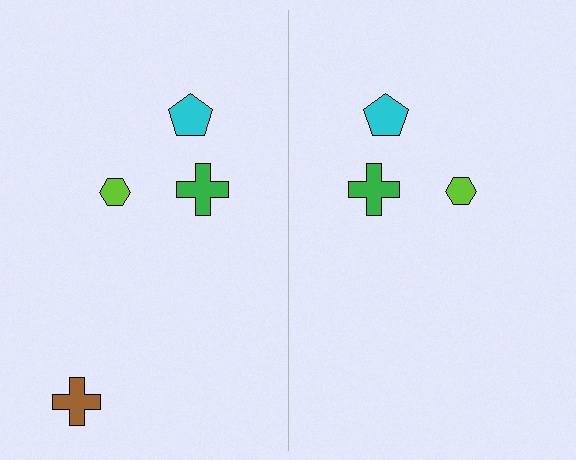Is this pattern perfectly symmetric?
No, the pattern is not perfectly symmetric. A brown cross is missing from the right side.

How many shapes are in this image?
There are 7 shapes in this image.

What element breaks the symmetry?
A brown cross is missing from the right side.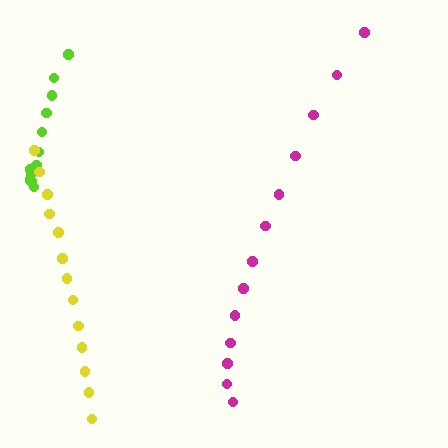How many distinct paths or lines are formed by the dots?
There are 3 distinct paths.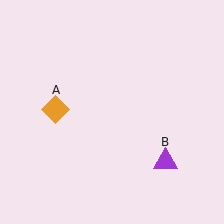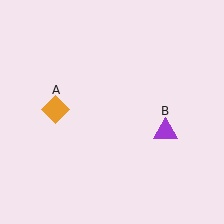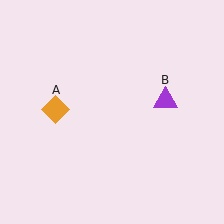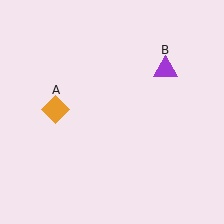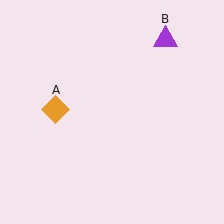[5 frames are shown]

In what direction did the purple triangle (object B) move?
The purple triangle (object B) moved up.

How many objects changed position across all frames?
1 object changed position: purple triangle (object B).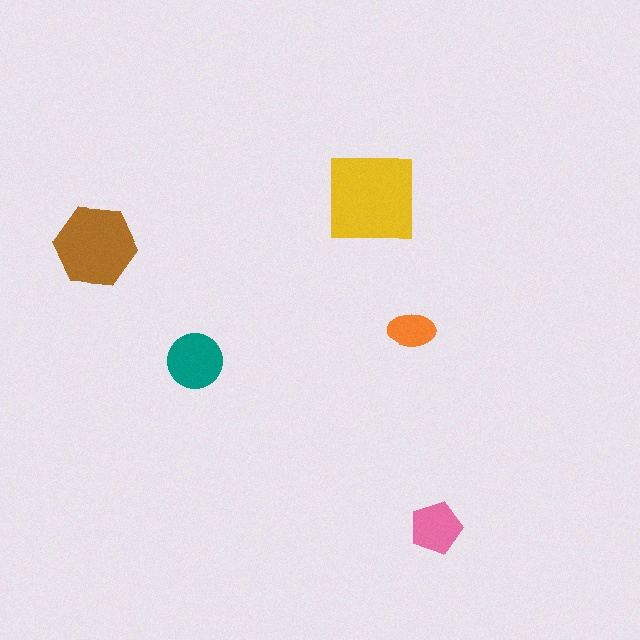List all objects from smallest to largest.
The orange ellipse, the pink pentagon, the teal circle, the brown hexagon, the yellow square.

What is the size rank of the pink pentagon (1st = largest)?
4th.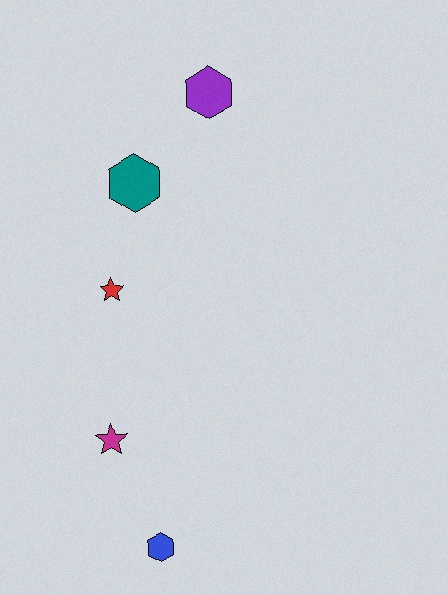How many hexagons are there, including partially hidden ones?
There are 3 hexagons.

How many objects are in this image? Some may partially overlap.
There are 5 objects.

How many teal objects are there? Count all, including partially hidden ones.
There is 1 teal object.